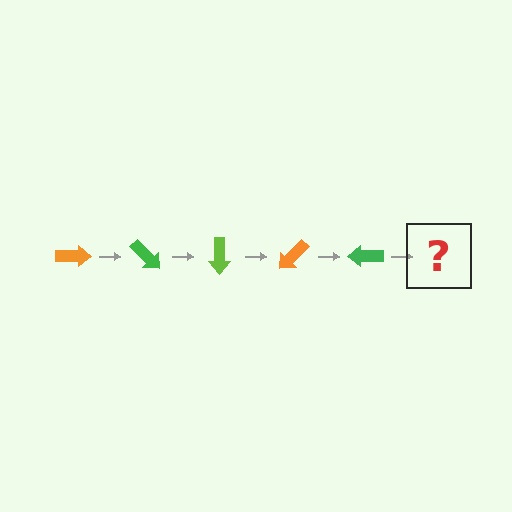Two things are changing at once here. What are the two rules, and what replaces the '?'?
The two rules are that it rotates 45 degrees each step and the color cycles through orange, green, and lime. The '?' should be a lime arrow, rotated 225 degrees from the start.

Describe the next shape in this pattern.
It should be a lime arrow, rotated 225 degrees from the start.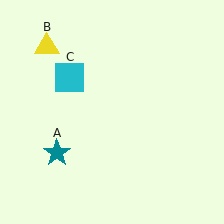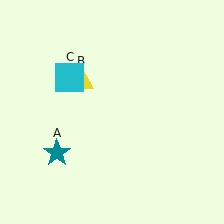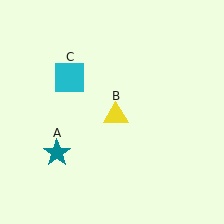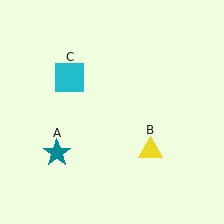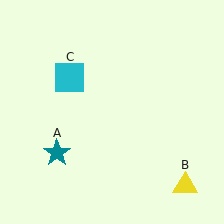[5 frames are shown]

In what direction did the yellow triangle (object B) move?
The yellow triangle (object B) moved down and to the right.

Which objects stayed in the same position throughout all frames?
Teal star (object A) and cyan square (object C) remained stationary.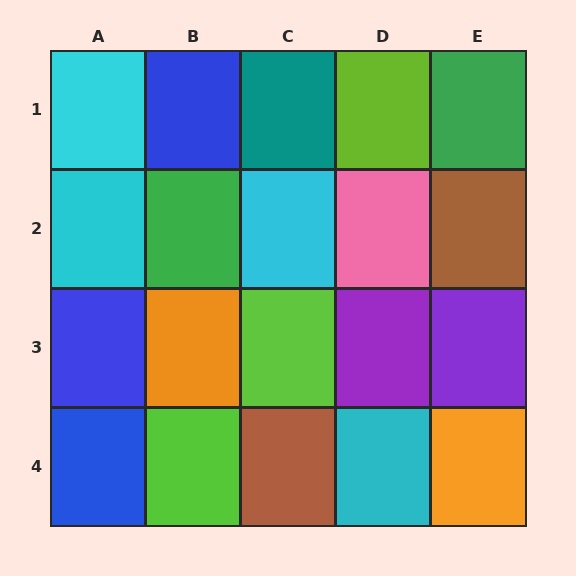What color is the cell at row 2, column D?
Pink.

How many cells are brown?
2 cells are brown.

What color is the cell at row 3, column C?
Lime.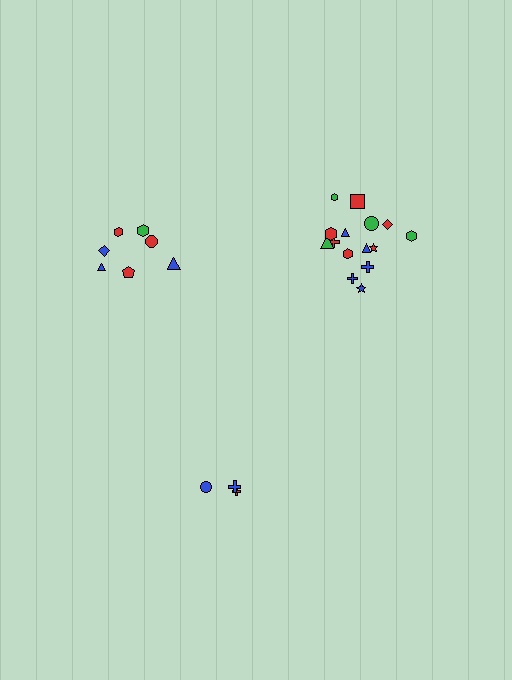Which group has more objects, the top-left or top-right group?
The top-right group.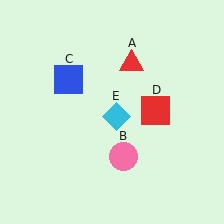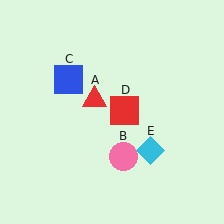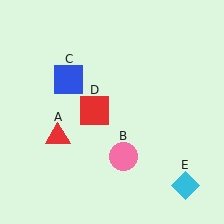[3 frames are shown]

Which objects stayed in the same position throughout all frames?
Pink circle (object B) and blue square (object C) remained stationary.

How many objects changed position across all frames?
3 objects changed position: red triangle (object A), red square (object D), cyan diamond (object E).